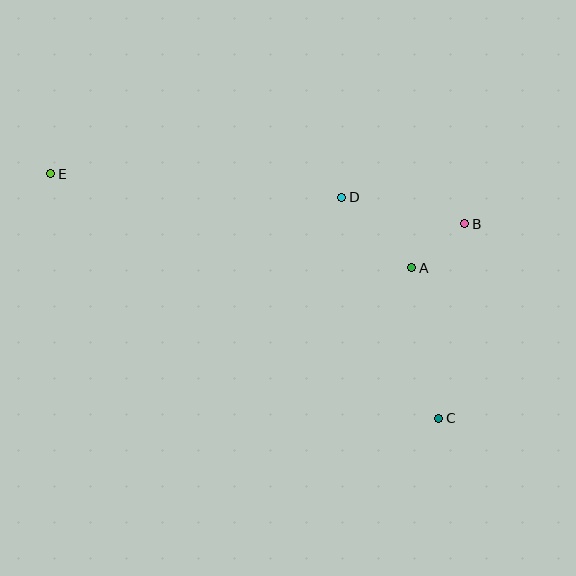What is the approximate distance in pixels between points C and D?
The distance between C and D is approximately 242 pixels.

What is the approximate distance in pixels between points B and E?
The distance between B and E is approximately 417 pixels.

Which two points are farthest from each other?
Points C and E are farthest from each other.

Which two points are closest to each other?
Points A and B are closest to each other.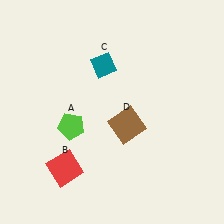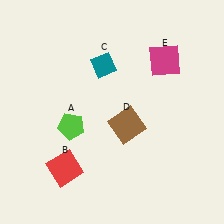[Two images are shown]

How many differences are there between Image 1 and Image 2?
There is 1 difference between the two images.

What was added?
A magenta square (E) was added in Image 2.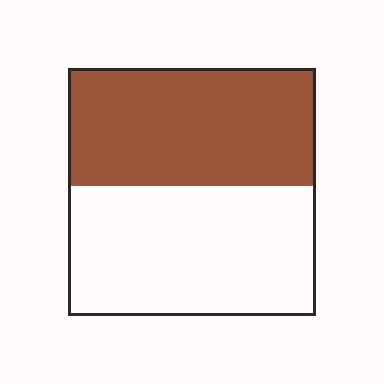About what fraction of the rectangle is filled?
About one half (1/2).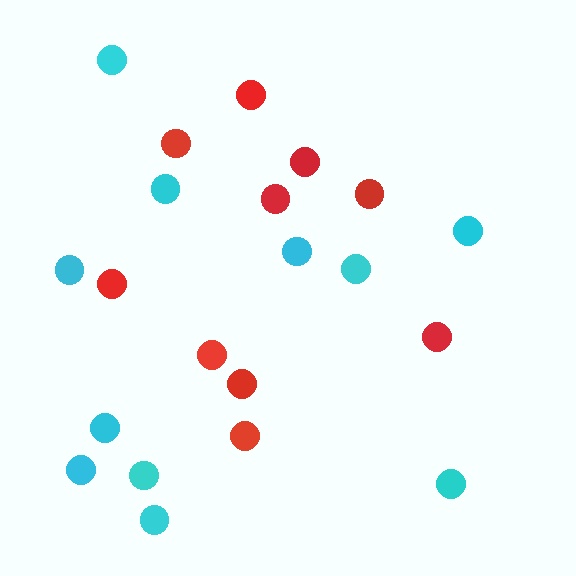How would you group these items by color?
There are 2 groups: one group of red circles (10) and one group of cyan circles (11).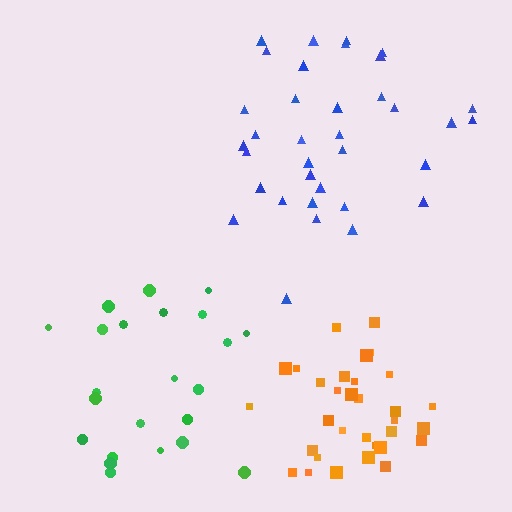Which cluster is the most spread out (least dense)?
Green.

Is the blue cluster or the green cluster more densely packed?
Blue.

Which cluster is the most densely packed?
Orange.